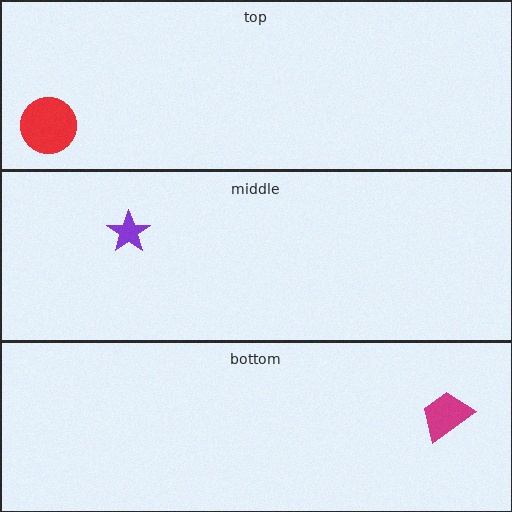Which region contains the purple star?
The middle region.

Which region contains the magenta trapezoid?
The bottom region.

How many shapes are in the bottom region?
1.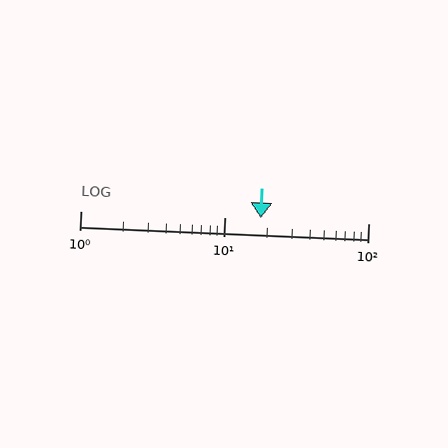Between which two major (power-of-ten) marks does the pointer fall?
The pointer is between 10 and 100.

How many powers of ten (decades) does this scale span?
The scale spans 2 decades, from 1 to 100.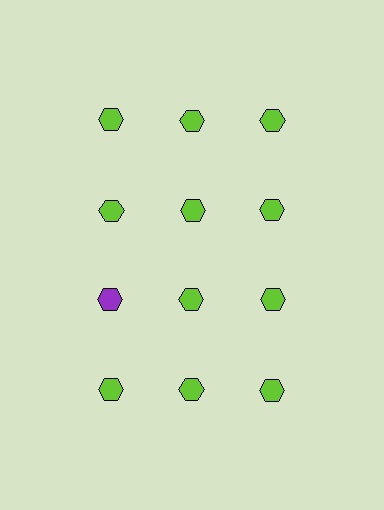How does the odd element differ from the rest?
It has a different color: purple instead of lime.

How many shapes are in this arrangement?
There are 12 shapes arranged in a grid pattern.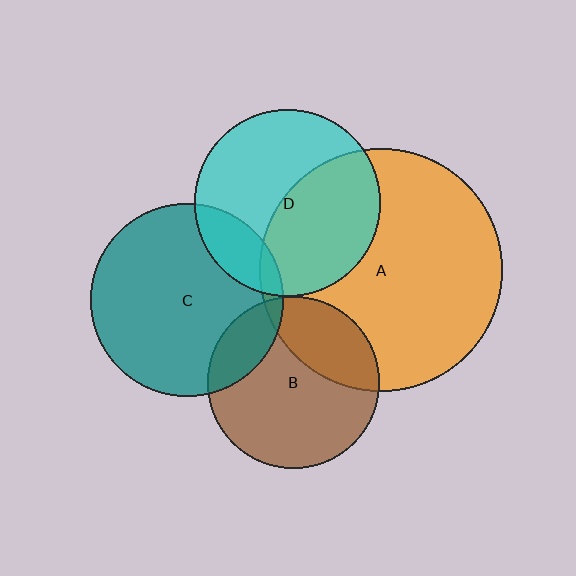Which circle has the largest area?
Circle A (orange).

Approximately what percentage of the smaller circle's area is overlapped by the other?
Approximately 5%.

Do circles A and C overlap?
Yes.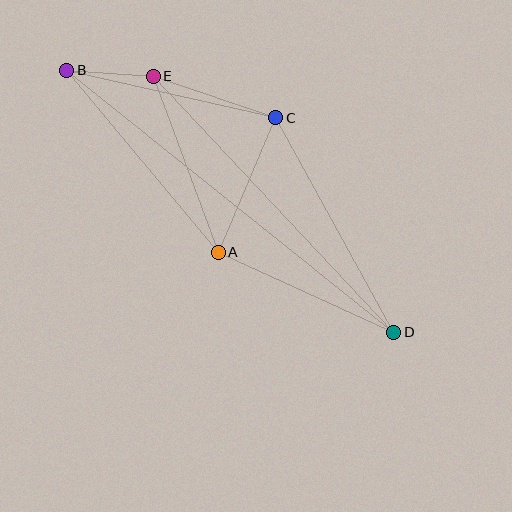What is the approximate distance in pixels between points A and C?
The distance between A and C is approximately 146 pixels.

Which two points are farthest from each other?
Points B and D are farthest from each other.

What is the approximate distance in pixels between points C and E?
The distance between C and E is approximately 129 pixels.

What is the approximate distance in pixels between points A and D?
The distance between A and D is approximately 193 pixels.